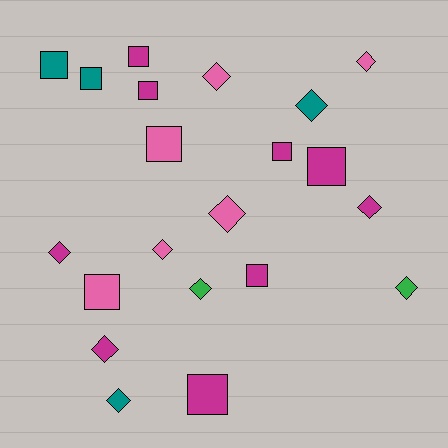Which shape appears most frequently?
Diamond, with 11 objects.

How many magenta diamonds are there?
There are 3 magenta diamonds.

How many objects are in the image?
There are 21 objects.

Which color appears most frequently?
Magenta, with 9 objects.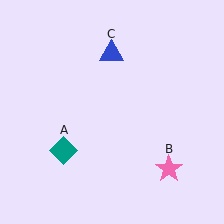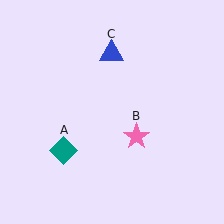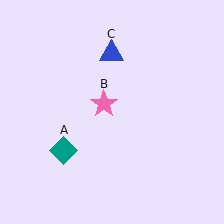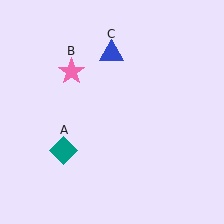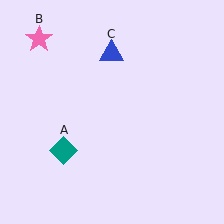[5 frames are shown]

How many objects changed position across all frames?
1 object changed position: pink star (object B).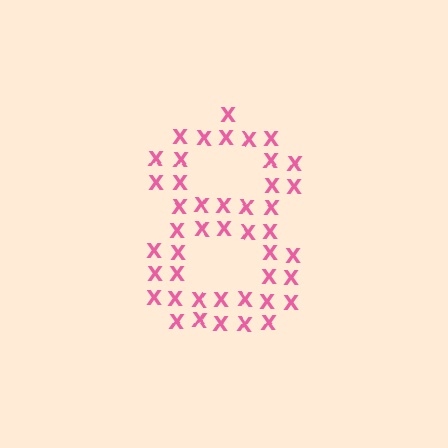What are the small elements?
The small elements are letter X's.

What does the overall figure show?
The overall figure shows the digit 8.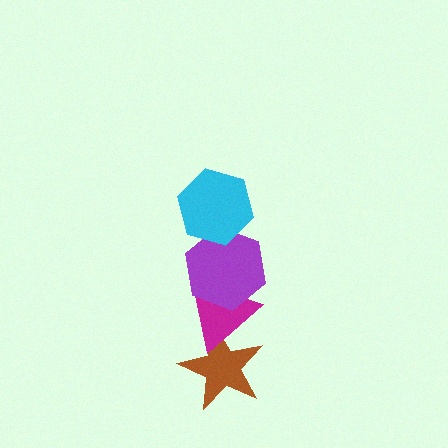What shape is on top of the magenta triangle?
The purple hexagon is on top of the magenta triangle.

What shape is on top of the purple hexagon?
The cyan hexagon is on top of the purple hexagon.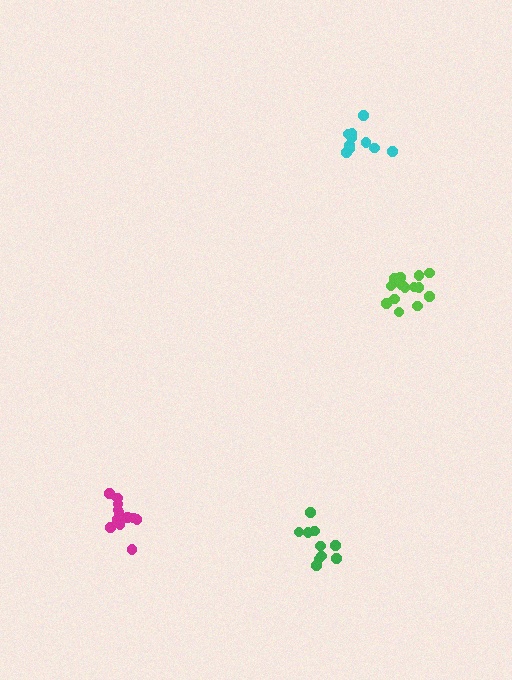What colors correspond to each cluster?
The clusters are colored: cyan, lime, magenta, green.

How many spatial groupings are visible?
There are 4 spatial groupings.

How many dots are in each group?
Group 1: 10 dots, Group 2: 14 dots, Group 3: 14 dots, Group 4: 10 dots (48 total).